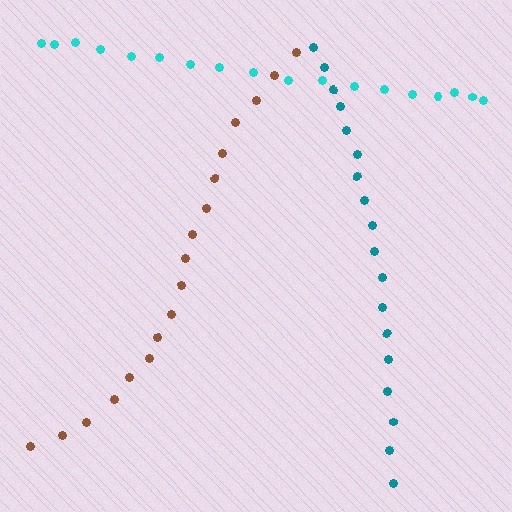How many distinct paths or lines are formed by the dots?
There are 3 distinct paths.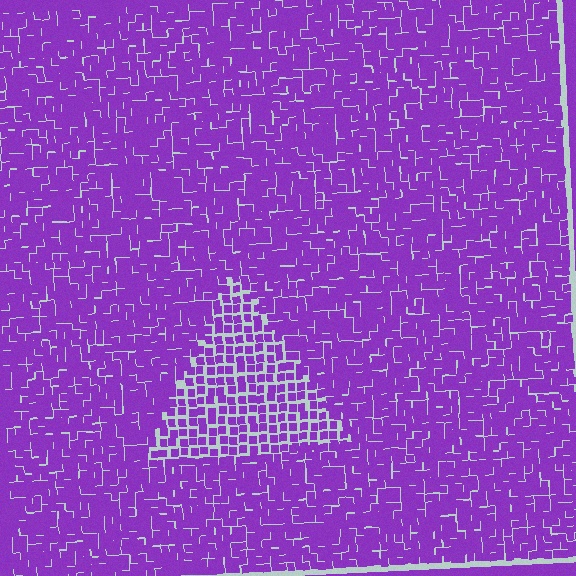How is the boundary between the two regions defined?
The boundary is defined by a change in element density (approximately 1.7x ratio). All elements are the same color, size, and shape.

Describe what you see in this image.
The image contains small purple elements arranged at two different densities. A triangle-shaped region is visible where the elements are less densely packed than the surrounding area.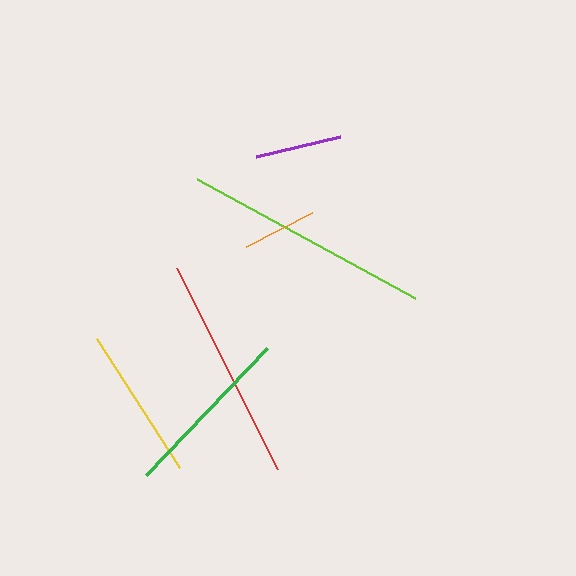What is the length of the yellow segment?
The yellow segment is approximately 154 pixels long.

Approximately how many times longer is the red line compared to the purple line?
The red line is approximately 2.6 times the length of the purple line.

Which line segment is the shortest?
The orange line is the shortest at approximately 75 pixels.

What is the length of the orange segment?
The orange segment is approximately 75 pixels long.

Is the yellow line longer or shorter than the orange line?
The yellow line is longer than the orange line.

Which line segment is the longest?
The lime line is the longest at approximately 249 pixels.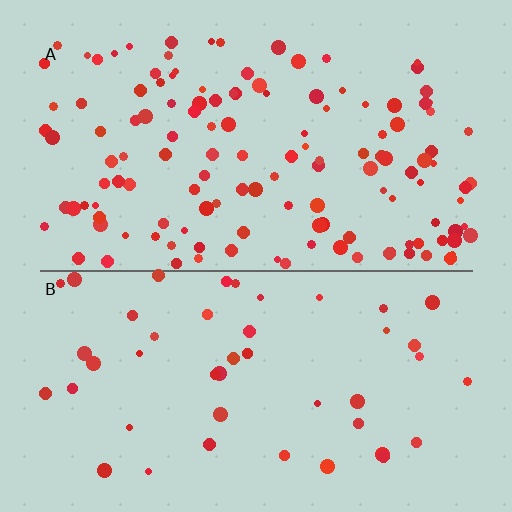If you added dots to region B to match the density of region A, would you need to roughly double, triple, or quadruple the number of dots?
Approximately triple.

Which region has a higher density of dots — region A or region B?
A (the top).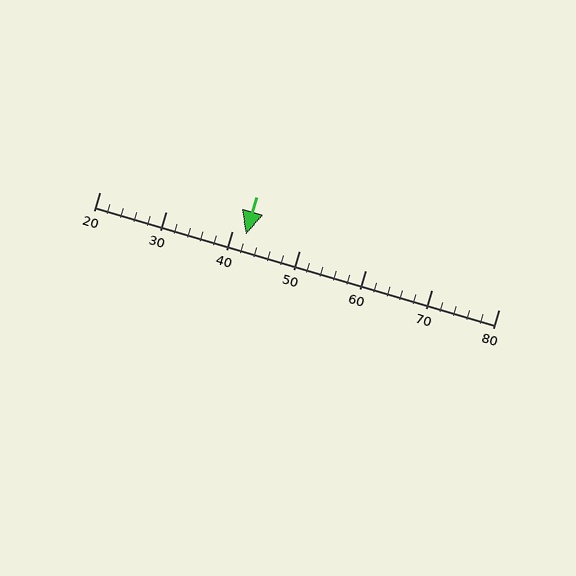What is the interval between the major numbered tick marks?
The major tick marks are spaced 10 units apart.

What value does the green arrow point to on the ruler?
The green arrow points to approximately 42.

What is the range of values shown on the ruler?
The ruler shows values from 20 to 80.